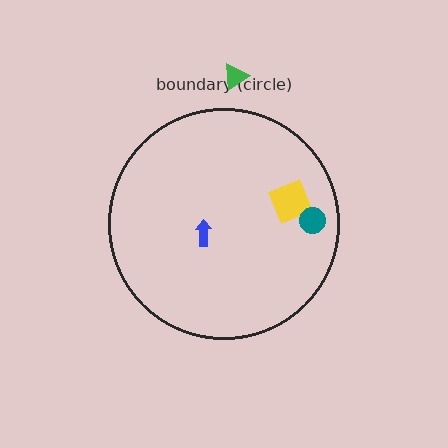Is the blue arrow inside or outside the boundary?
Inside.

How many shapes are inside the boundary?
3 inside, 1 outside.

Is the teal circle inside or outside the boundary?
Inside.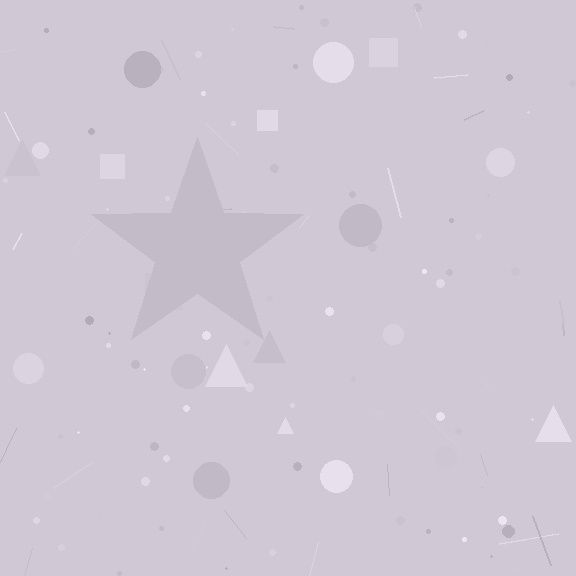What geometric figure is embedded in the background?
A star is embedded in the background.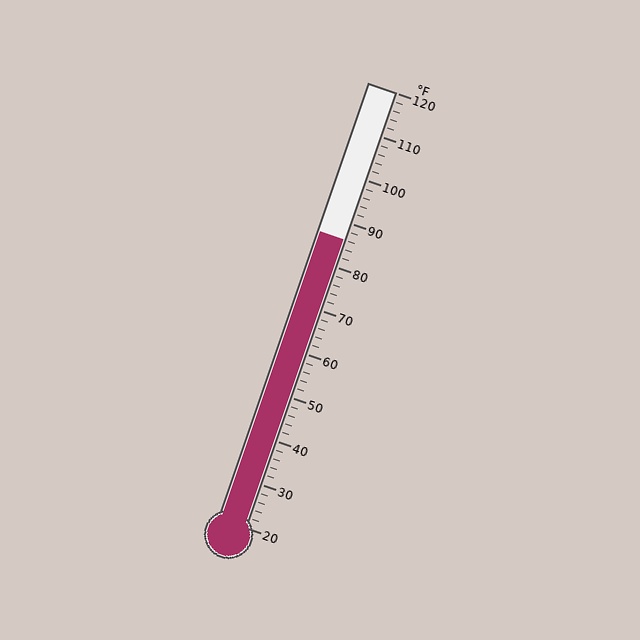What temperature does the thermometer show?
The thermometer shows approximately 86°F.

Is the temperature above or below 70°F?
The temperature is above 70°F.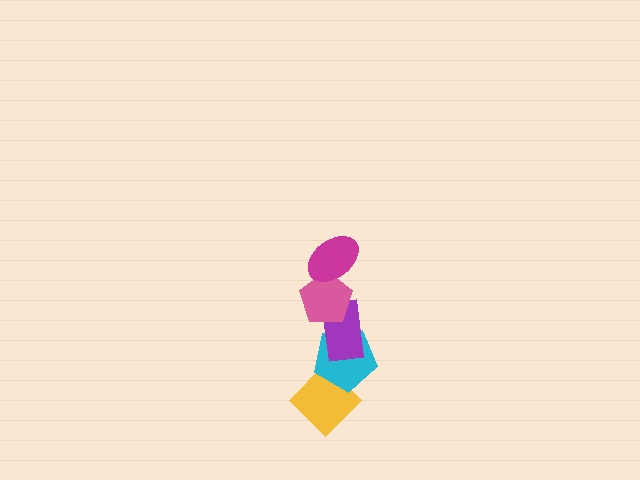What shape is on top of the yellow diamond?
The cyan pentagon is on top of the yellow diamond.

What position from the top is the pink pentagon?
The pink pentagon is 2nd from the top.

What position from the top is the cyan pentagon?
The cyan pentagon is 4th from the top.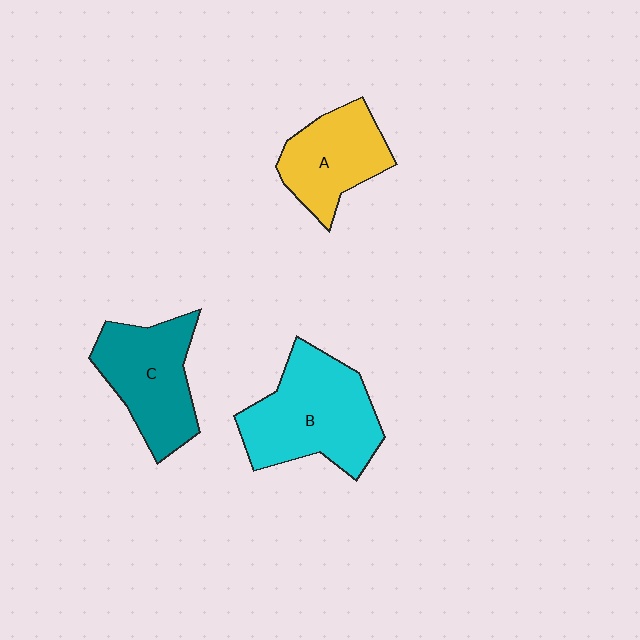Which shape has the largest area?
Shape B (cyan).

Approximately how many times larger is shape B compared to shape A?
Approximately 1.5 times.